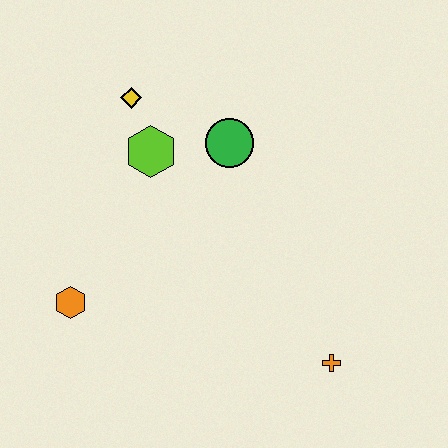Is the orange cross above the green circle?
No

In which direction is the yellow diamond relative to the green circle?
The yellow diamond is to the left of the green circle.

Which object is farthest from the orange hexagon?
The orange cross is farthest from the orange hexagon.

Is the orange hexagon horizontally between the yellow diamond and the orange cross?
No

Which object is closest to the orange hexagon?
The lime hexagon is closest to the orange hexagon.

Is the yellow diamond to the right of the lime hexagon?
No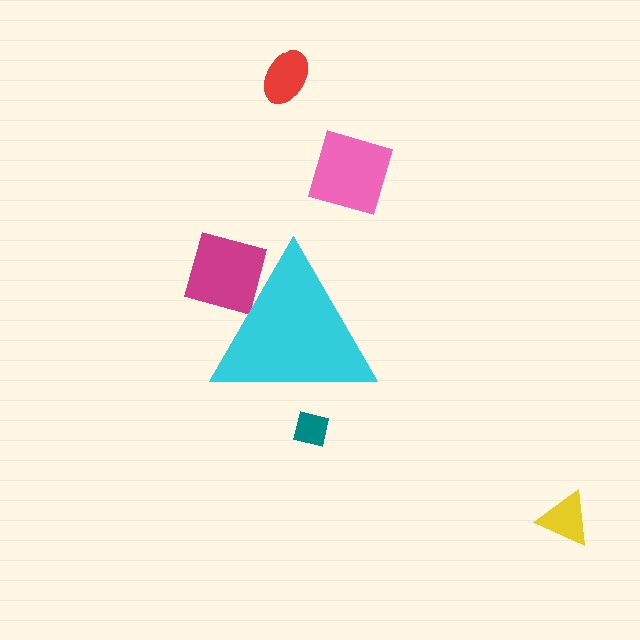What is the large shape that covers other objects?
A cyan triangle.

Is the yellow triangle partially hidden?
No, the yellow triangle is fully visible.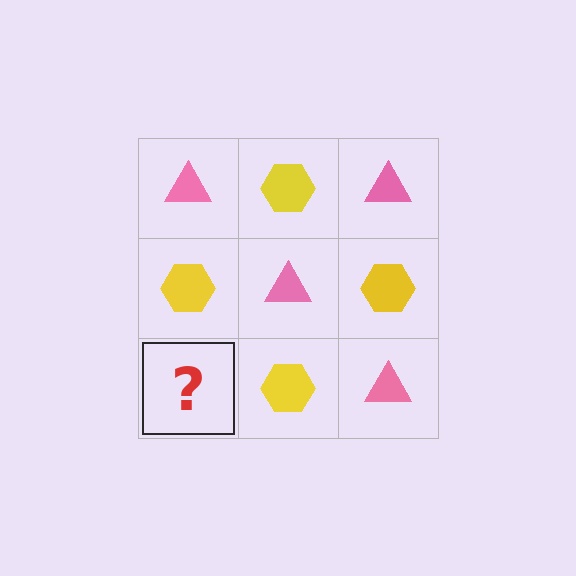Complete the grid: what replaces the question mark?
The question mark should be replaced with a pink triangle.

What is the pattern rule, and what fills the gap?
The rule is that it alternates pink triangle and yellow hexagon in a checkerboard pattern. The gap should be filled with a pink triangle.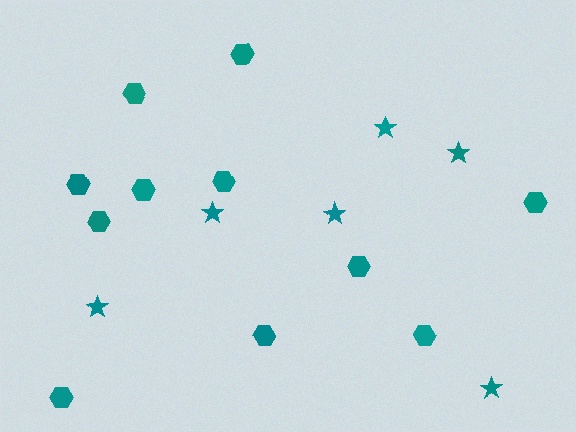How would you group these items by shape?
There are 2 groups: one group of stars (6) and one group of hexagons (11).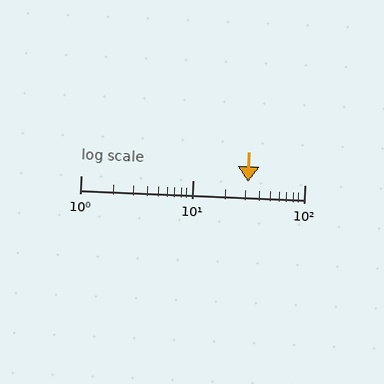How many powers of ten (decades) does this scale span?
The scale spans 2 decades, from 1 to 100.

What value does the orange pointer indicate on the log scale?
The pointer indicates approximately 31.